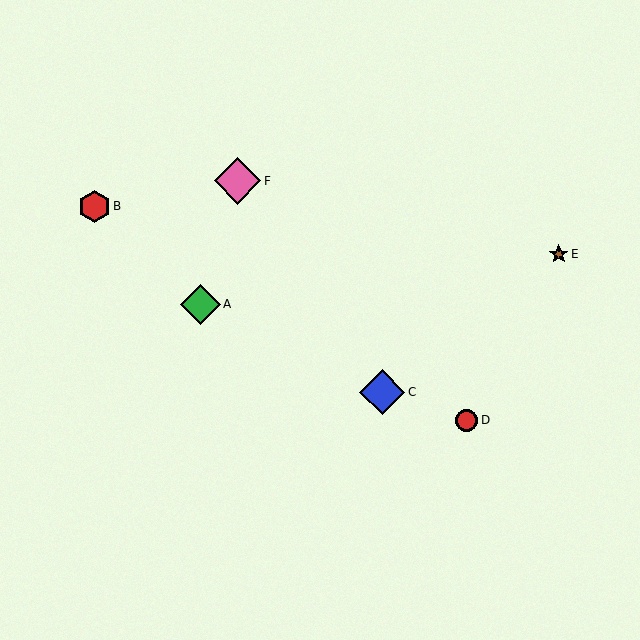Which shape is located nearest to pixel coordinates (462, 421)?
The red circle (labeled D) at (466, 420) is nearest to that location.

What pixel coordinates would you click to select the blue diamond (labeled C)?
Click at (382, 392) to select the blue diamond C.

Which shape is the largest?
The pink diamond (labeled F) is the largest.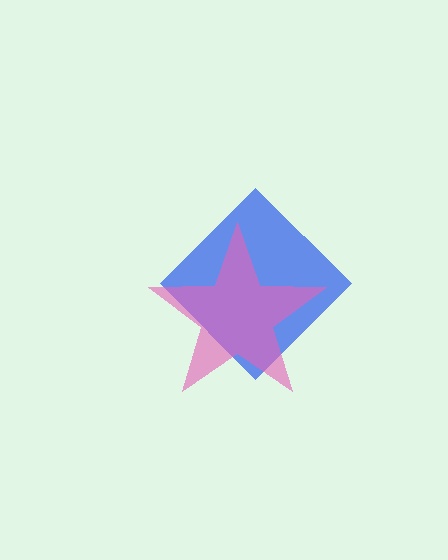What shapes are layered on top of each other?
The layered shapes are: a blue diamond, a pink star.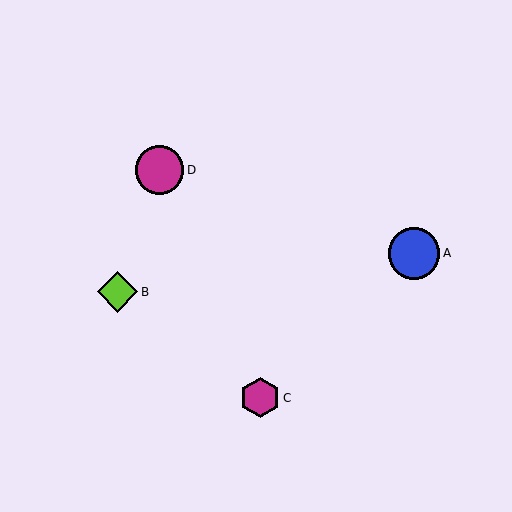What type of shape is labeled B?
Shape B is a lime diamond.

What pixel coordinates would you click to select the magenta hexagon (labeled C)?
Click at (260, 398) to select the magenta hexagon C.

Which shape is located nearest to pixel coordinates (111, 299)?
The lime diamond (labeled B) at (118, 292) is nearest to that location.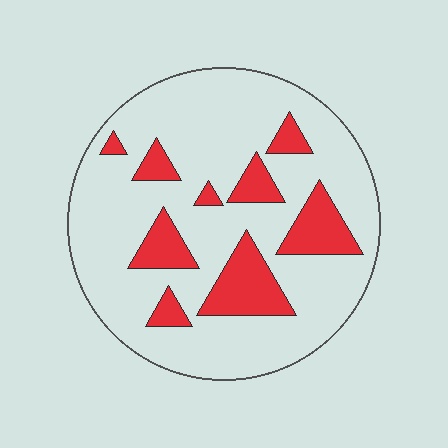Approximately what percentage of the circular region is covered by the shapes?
Approximately 20%.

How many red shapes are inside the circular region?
9.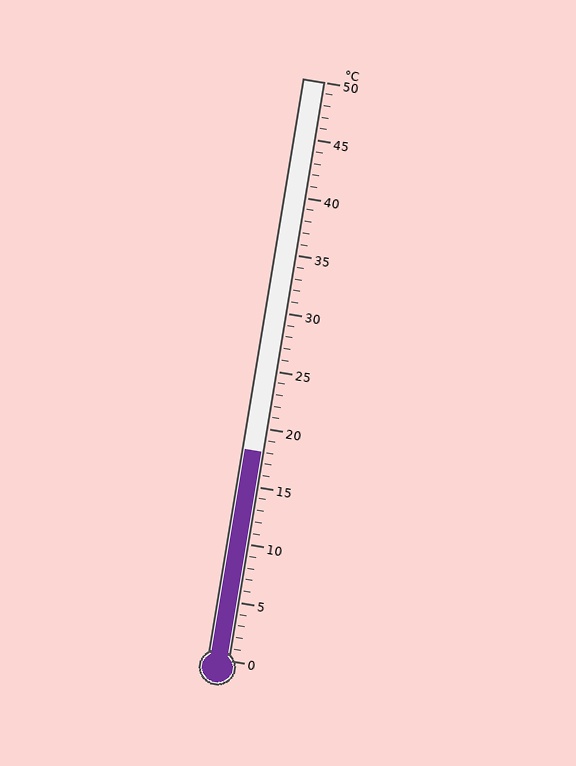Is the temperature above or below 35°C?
The temperature is below 35°C.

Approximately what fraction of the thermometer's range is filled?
The thermometer is filled to approximately 35% of its range.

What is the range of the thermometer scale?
The thermometer scale ranges from 0°C to 50°C.